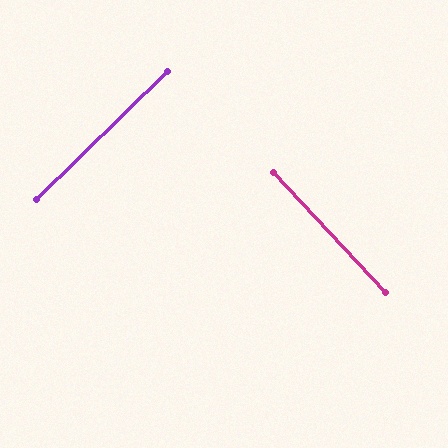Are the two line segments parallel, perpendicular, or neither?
Perpendicular — they meet at approximately 89°.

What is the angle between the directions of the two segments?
Approximately 89 degrees.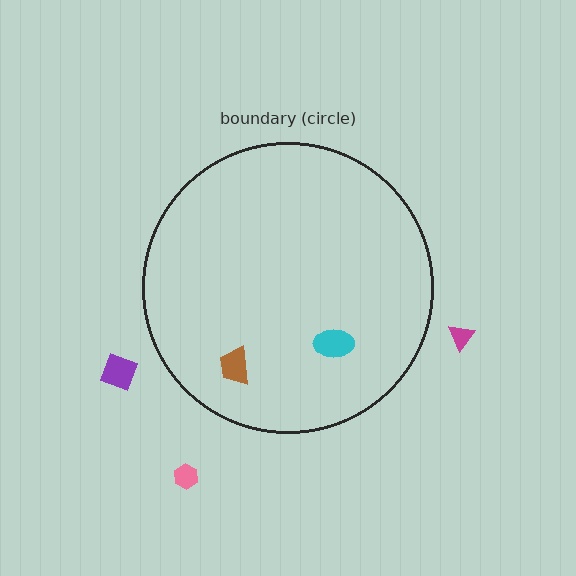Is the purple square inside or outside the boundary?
Outside.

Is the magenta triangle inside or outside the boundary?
Outside.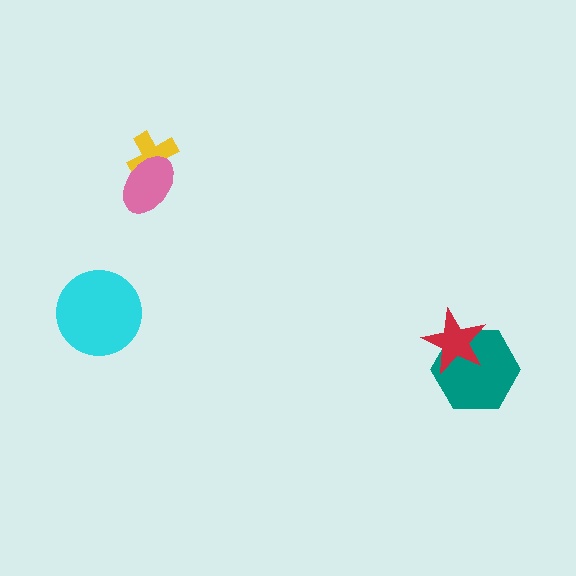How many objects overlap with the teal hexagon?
1 object overlaps with the teal hexagon.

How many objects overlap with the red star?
1 object overlaps with the red star.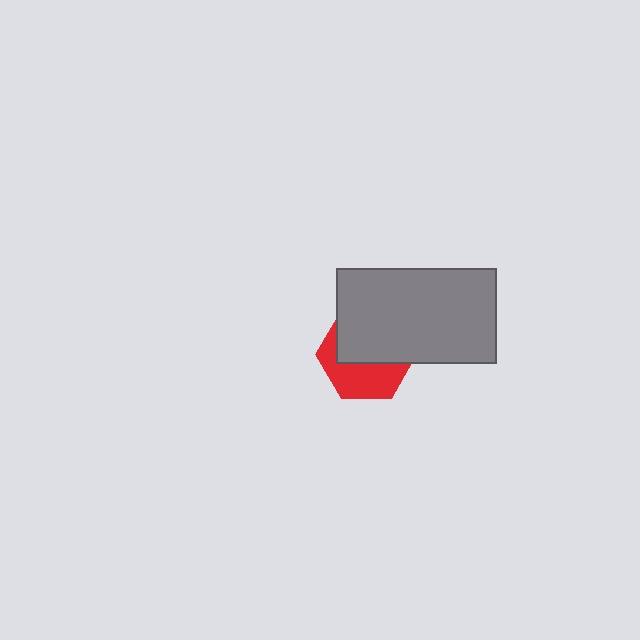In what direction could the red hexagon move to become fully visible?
The red hexagon could move down. That would shift it out from behind the gray rectangle entirely.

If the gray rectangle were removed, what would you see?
You would see the complete red hexagon.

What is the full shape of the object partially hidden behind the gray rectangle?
The partially hidden object is a red hexagon.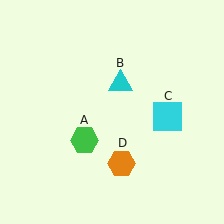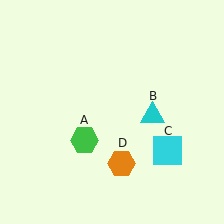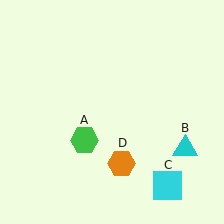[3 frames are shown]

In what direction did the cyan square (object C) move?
The cyan square (object C) moved down.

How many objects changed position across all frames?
2 objects changed position: cyan triangle (object B), cyan square (object C).